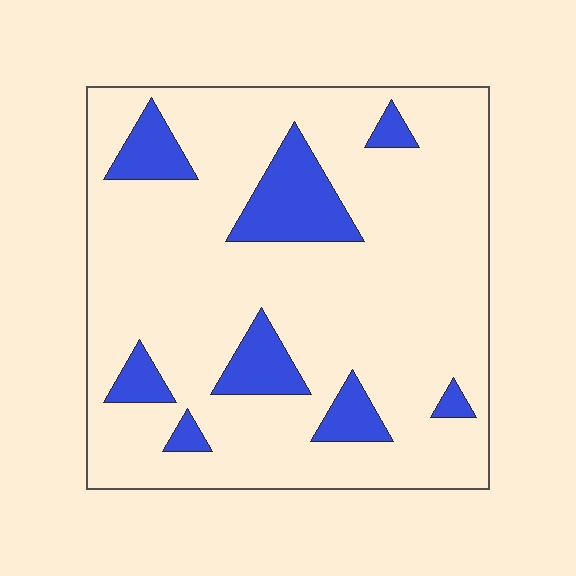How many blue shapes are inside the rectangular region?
8.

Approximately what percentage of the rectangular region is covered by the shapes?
Approximately 15%.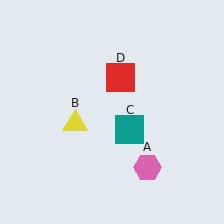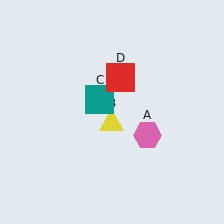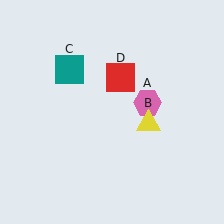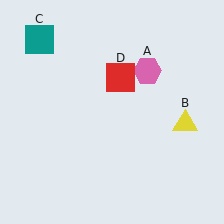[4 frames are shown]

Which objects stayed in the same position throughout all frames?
Red square (object D) remained stationary.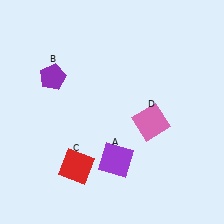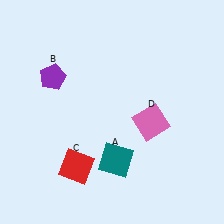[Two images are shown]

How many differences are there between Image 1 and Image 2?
There is 1 difference between the two images.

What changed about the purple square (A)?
In Image 1, A is purple. In Image 2, it changed to teal.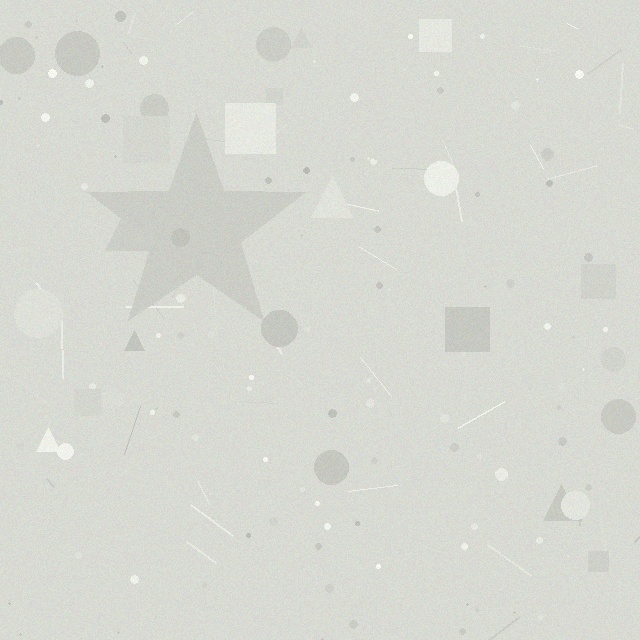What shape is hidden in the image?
A star is hidden in the image.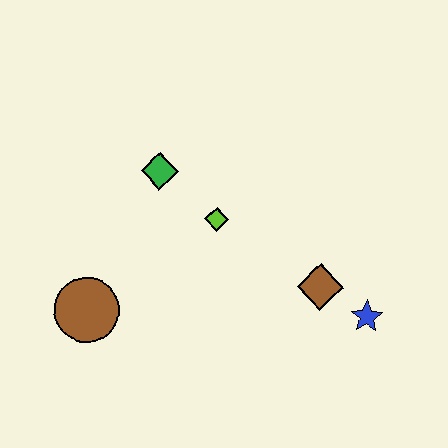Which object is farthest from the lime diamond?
The blue star is farthest from the lime diamond.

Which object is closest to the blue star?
The brown diamond is closest to the blue star.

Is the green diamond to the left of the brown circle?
No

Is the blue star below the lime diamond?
Yes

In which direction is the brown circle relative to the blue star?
The brown circle is to the left of the blue star.